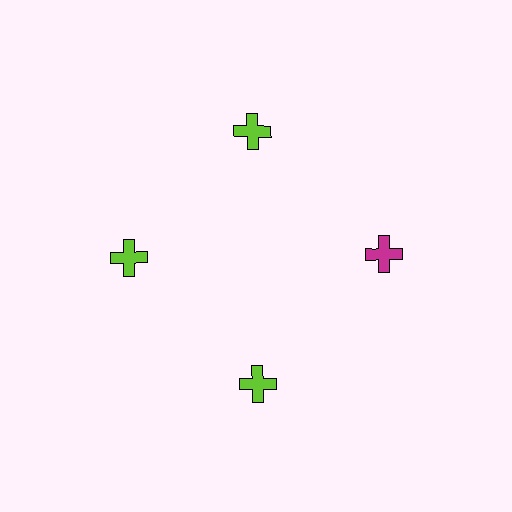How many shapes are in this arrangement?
There are 4 shapes arranged in a ring pattern.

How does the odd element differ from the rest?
It has a different color: magenta instead of lime.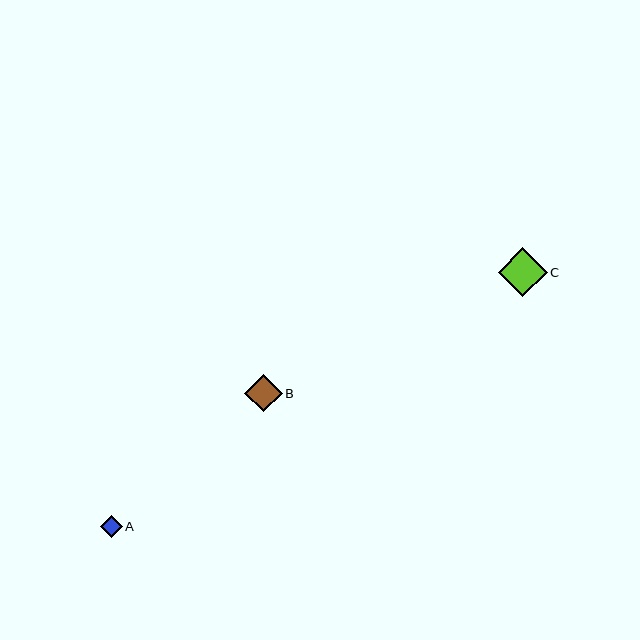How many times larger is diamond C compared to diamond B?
Diamond C is approximately 1.3 times the size of diamond B.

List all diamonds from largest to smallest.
From largest to smallest: C, B, A.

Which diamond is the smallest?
Diamond A is the smallest with a size of approximately 22 pixels.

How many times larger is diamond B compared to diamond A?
Diamond B is approximately 1.7 times the size of diamond A.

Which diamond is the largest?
Diamond C is the largest with a size of approximately 49 pixels.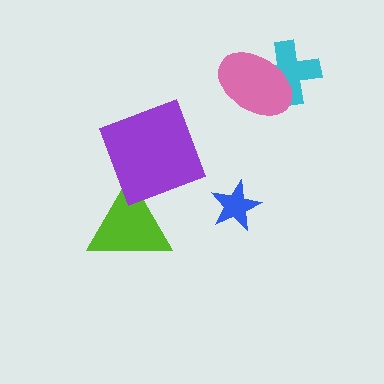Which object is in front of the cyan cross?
The pink ellipse is in front of the cyan cross.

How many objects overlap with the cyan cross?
1 object overlaps with the cyan cross.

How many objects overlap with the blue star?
0 objects overlap with the blue star.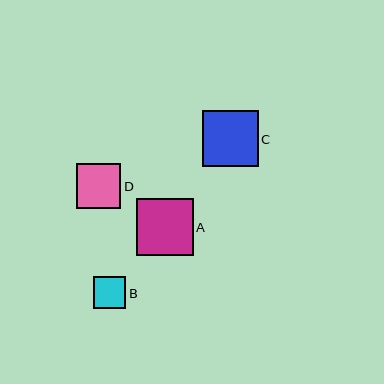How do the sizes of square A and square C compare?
Square A and square C are approximately the same size.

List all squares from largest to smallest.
From largest to smallest: A, C, D, B.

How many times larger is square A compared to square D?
Square A is approximately 1.3 times the size of square D.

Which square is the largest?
Square A is the largest with a size of approximately 57 pixels.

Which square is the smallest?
Square B is the smallest with a size of approximately 32 pixels.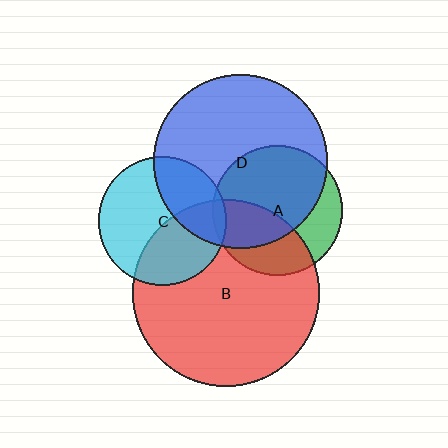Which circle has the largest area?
Circle B (red).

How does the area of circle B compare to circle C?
Approximately 2.1 times.